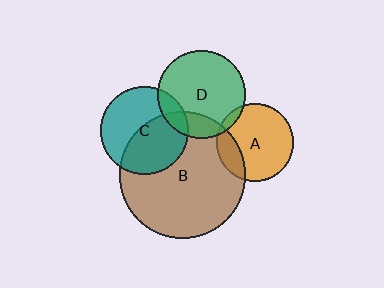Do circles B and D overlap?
Yes.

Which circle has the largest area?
Circle B (brown).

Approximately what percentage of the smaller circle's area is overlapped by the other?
Approximately 20%.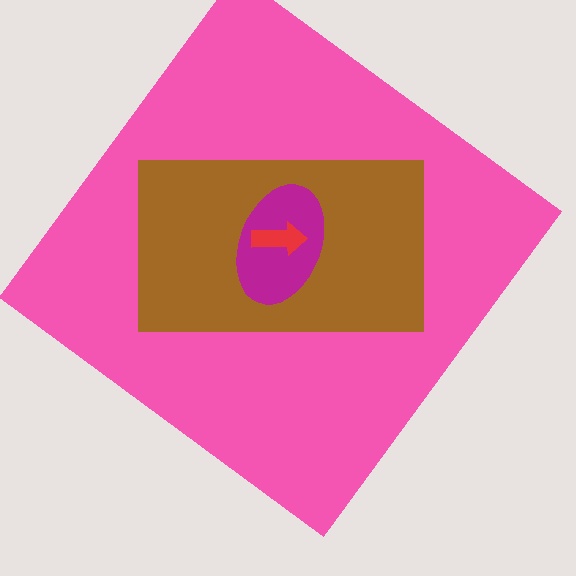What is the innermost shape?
The red arrow.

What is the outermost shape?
The pink diamond.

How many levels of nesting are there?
4.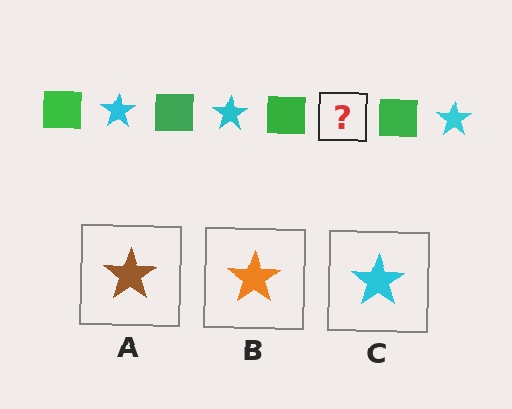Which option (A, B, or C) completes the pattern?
C.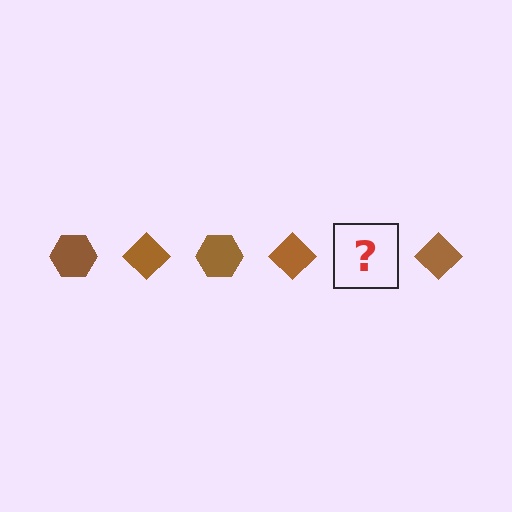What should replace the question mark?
The question mark should be replaced with a brown hexagon.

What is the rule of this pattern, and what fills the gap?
The rule is that the pattern cycles through hexagon, diamond shapes in brown. The gap should be filled with a brown hexagon.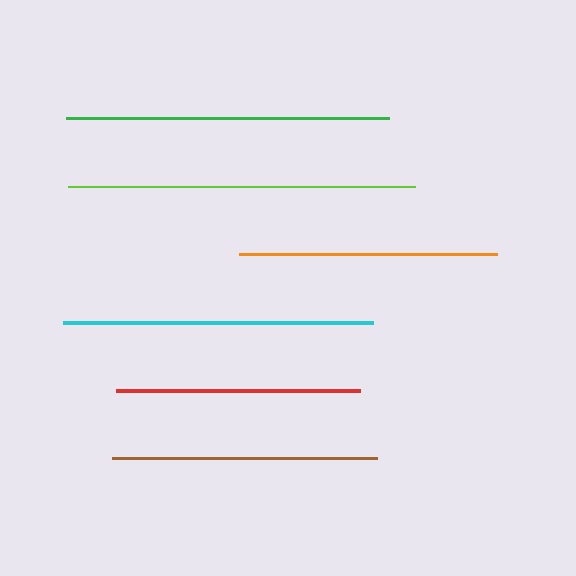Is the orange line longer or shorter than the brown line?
The brown line is longer than the orange line.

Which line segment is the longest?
The lime line is the longest at approximately 347 pixels.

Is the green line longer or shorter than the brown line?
The green line is longer than the brown line.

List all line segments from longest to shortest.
From longest to shortest: lime, green, cyan, brown, orange, red.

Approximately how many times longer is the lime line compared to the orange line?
The lime line is approximately 1.3 times the length of the orange line.